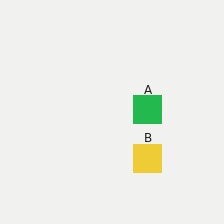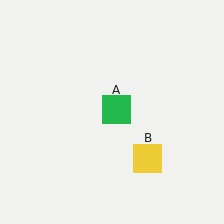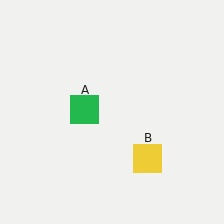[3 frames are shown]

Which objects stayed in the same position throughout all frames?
Yellow square (object B) remained stationary.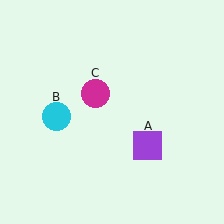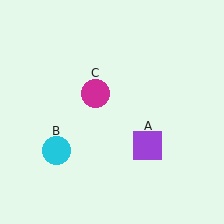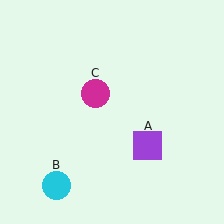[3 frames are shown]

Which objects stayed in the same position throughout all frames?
Purple square (object A) and magenta circle (object C) remained stationary.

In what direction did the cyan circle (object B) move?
The cyan circle (object B) moved down.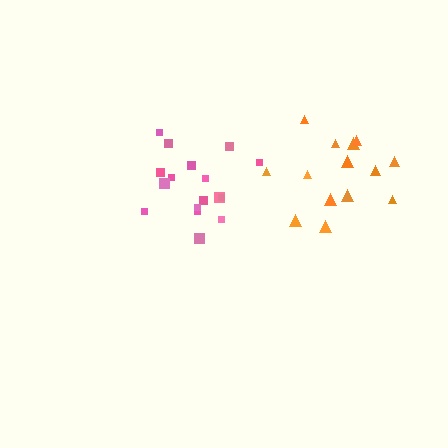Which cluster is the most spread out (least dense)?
Orange.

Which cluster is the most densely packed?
Pink.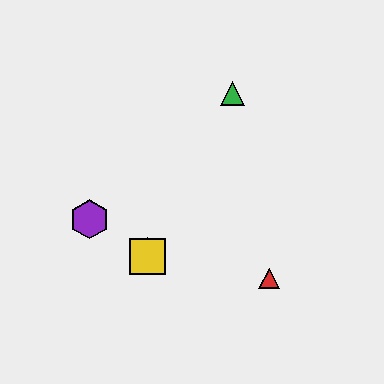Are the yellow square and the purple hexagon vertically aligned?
No, the yellow square is at x≈148 and the purple hexagon is at x≈90.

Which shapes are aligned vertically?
The blue triangle, the yellow square are aligned vertically.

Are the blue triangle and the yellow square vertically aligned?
Yes, both are at x≈148.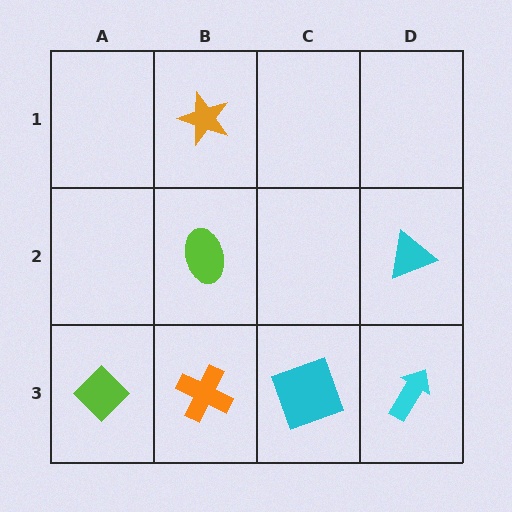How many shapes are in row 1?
1 shape.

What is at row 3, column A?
A lime diamond.